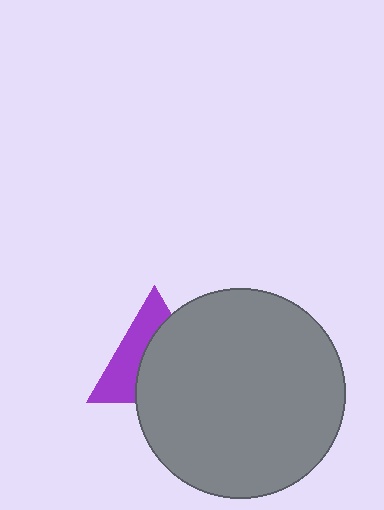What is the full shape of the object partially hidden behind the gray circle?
The partially hidden object is a purple triangle.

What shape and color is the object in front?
The object in front is a gray circle.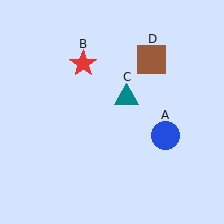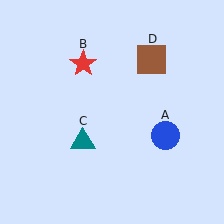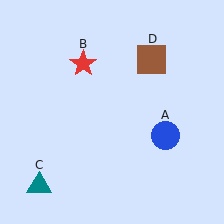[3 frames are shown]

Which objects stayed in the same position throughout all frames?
Blue circle (object A) and red star (object B) and brown square (object D) remained stationary.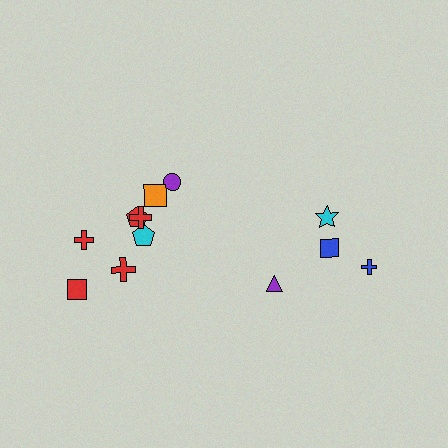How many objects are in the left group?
There are 8 objects.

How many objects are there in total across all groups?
There are 12 objects.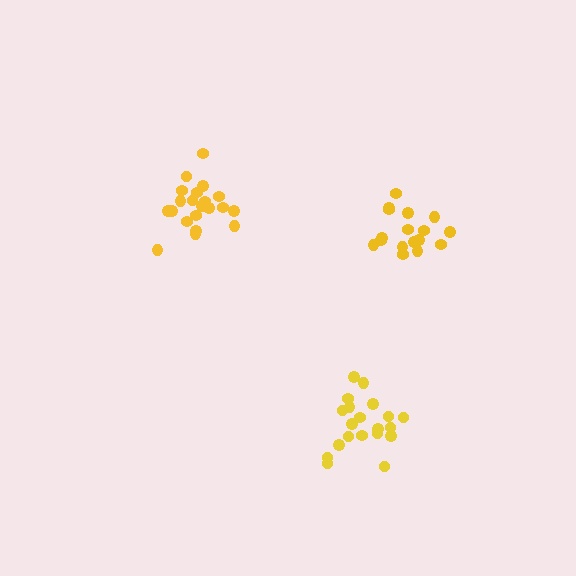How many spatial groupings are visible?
There are 3 spatial groupings.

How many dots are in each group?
Group 1: 21 dots, Group 2: 20 dots, Group 3: 17 dots (58 total).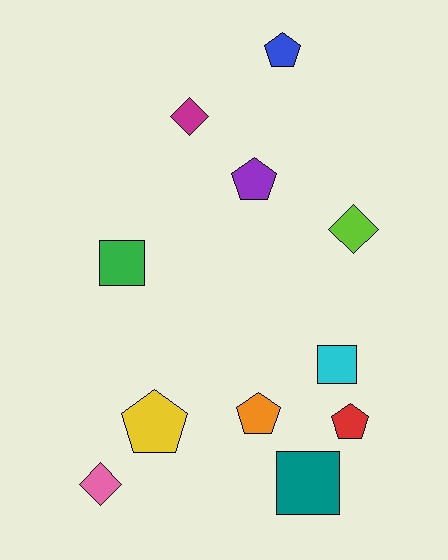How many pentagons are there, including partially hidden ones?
There are 5 pentagons.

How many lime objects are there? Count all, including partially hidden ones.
There is 1 lime object.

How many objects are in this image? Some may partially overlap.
There are 11 objects.